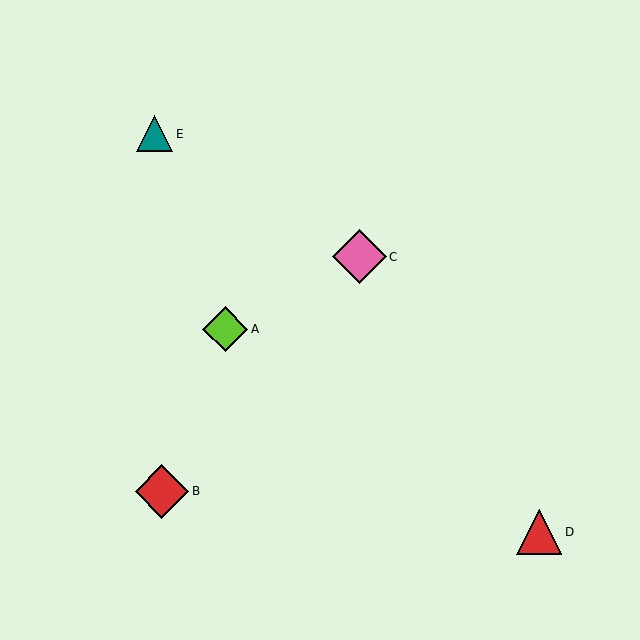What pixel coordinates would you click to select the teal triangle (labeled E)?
Click at (155, 134) to select the teal triangle E.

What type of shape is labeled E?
Shape E is a teal triangle.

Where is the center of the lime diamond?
The center of the lime diamond is at (225, 329).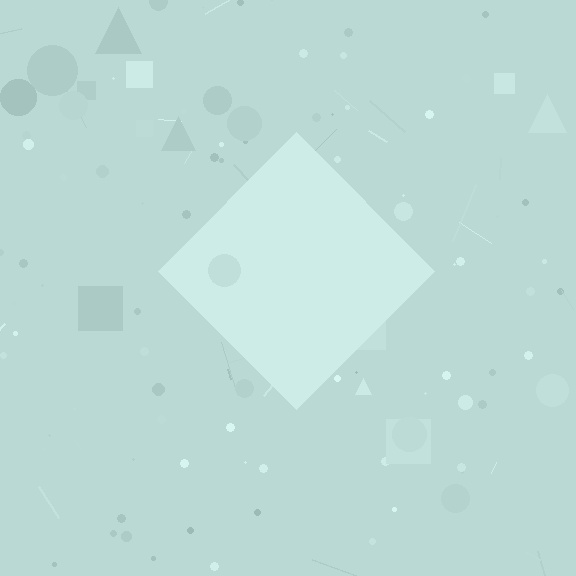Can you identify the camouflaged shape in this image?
The camouflaged shape is a diamond.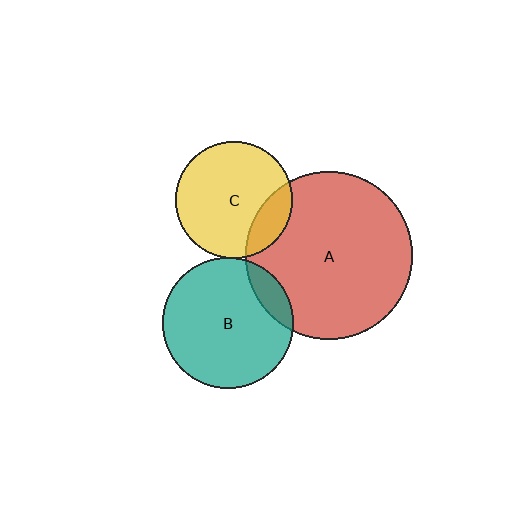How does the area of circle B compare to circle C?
Approximately 1.3 times.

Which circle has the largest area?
Circle A (red).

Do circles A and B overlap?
Yes.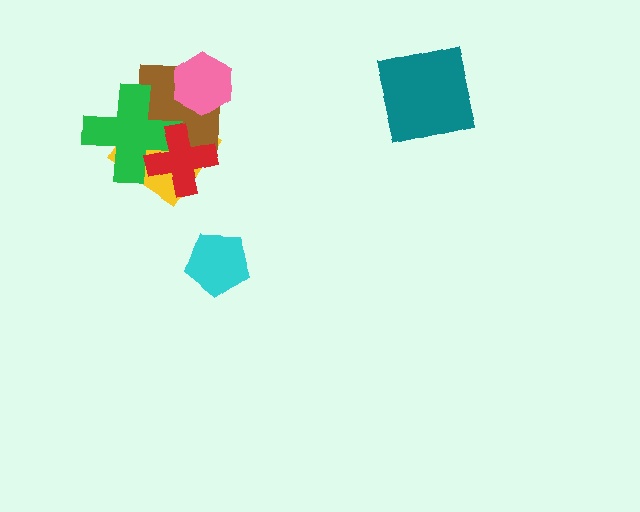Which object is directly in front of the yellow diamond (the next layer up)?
The brown square is directly in front of the yellow diamond.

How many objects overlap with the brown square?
4 objects overlap with the brown square.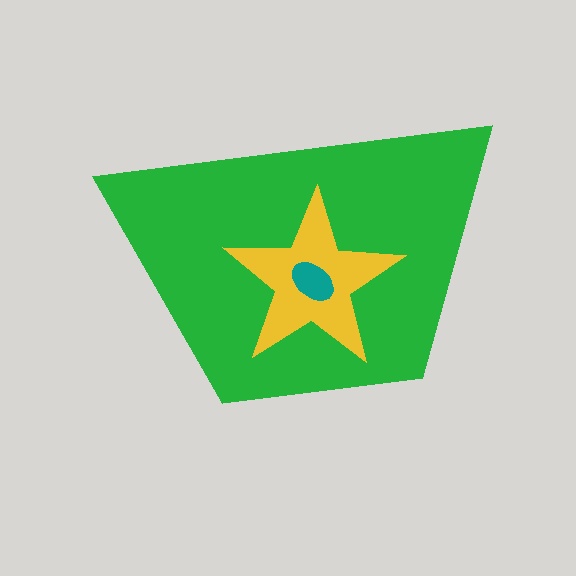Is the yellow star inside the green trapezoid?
Yes.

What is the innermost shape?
The teal ellipse.